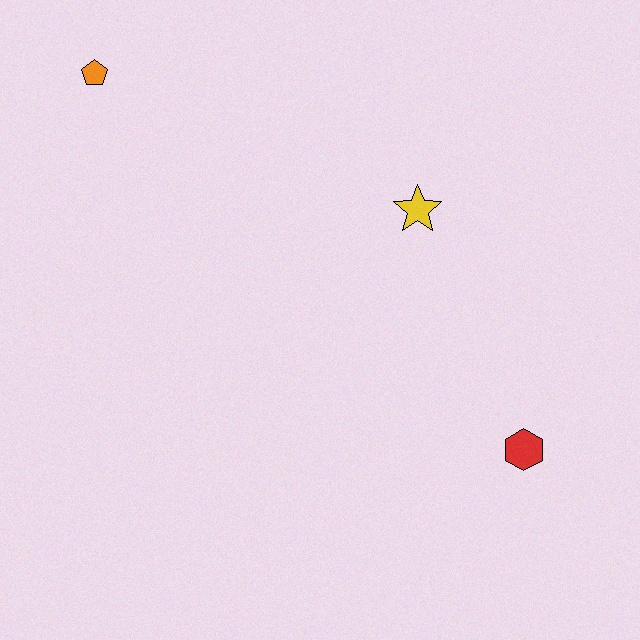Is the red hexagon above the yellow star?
No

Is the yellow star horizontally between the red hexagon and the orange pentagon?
Yes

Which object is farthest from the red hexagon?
The orange pentagon is farthest from the red hexagon.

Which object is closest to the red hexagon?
The yellow star is closest to the red hexagon.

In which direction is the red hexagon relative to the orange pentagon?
The red hexagon is to the right of the orange pentagon.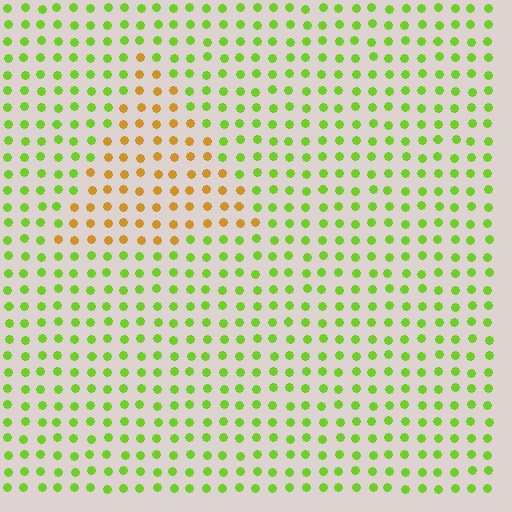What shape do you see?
I see a triangle.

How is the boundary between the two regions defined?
The boundary is defined purely by a slight shift in hue (about 56 degrees). Spacing, size, and orientation are identical on both sides.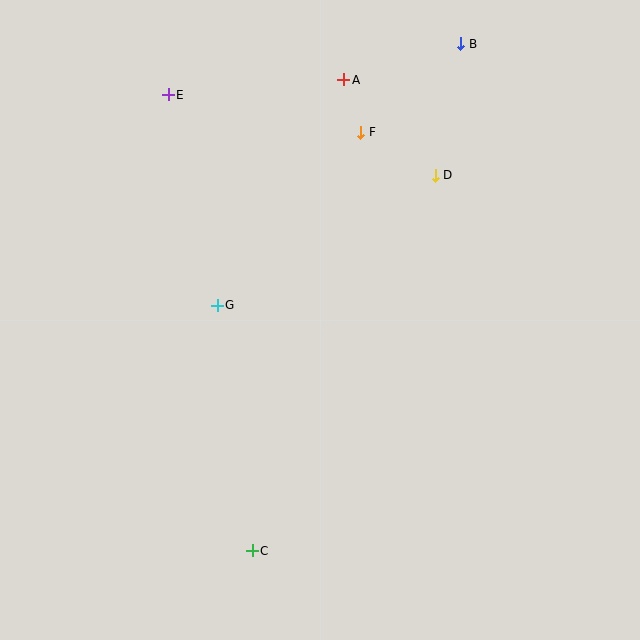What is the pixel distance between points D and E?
The distance between D and E is 279 pixels.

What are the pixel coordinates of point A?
Point A is at (344, 80).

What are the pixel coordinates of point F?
Point F is at (361, 132).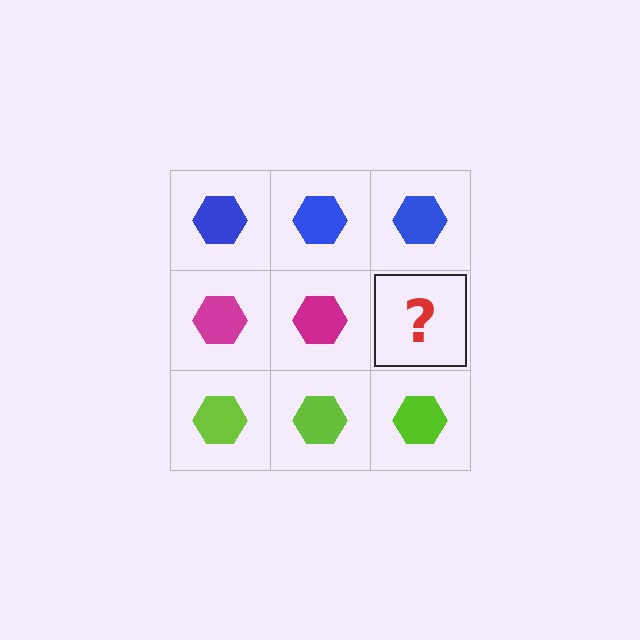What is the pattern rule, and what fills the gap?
The rule is that each row has a consistent color. The gap should be filled with a magenta hexagon.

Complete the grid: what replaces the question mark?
The question mark should be replaced with a magenta hexagon.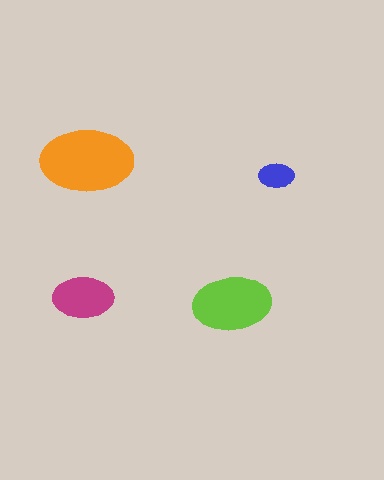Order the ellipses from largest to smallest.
the orange one, the lime one, the magenta one, the blue one.